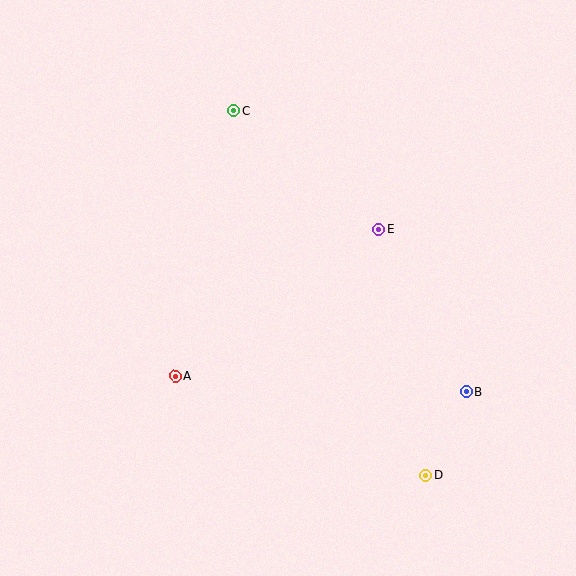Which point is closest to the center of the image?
Point E at (379, 229) is closest to the center.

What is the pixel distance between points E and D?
The distance between E and D is 251 pixels.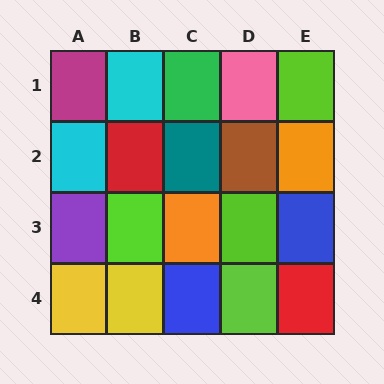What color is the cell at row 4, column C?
Blue.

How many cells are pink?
1 cell is pink.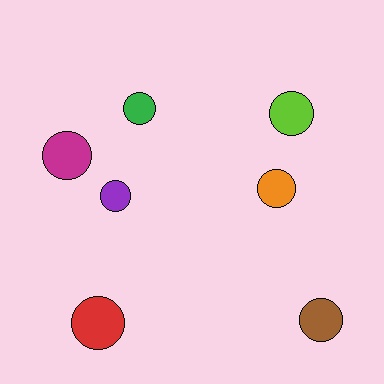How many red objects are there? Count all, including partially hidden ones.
There is 1 red object.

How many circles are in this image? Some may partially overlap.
There are 7 circles.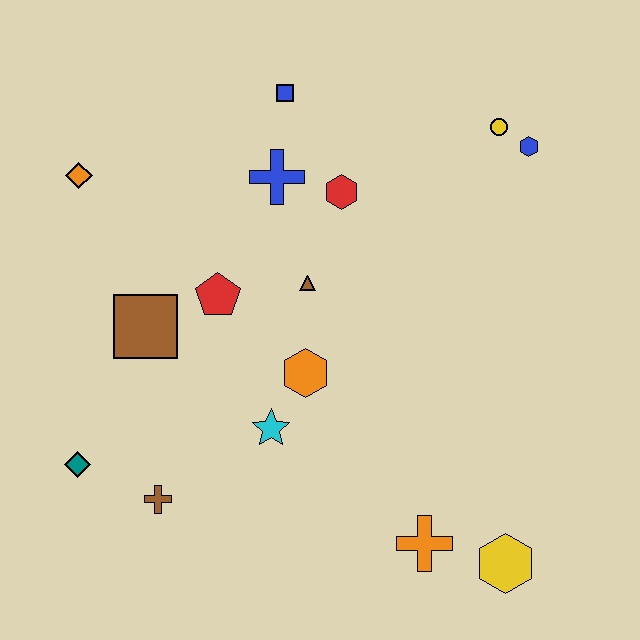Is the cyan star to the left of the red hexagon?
Yes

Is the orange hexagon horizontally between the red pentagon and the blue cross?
No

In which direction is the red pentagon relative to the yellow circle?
The red pentagon is to the left of the yellow circle.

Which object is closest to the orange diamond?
The brown square is closest to the orange diamond.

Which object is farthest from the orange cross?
The orange diamond is farthest from the orange cross.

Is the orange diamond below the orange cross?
No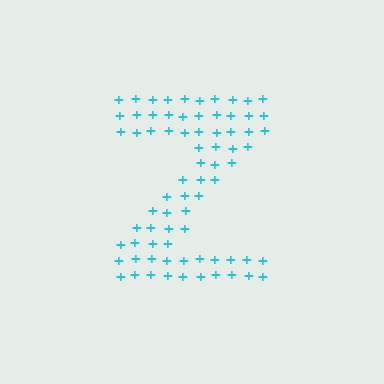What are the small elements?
The small elements are plus signs.